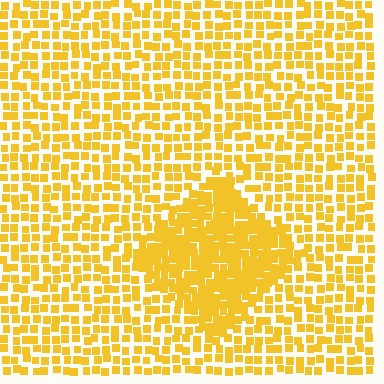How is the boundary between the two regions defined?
The boundary is defined by a change in element density (approximately 1.9x ratio). All elements are the same color, size, and shape.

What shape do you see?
I see a diamond.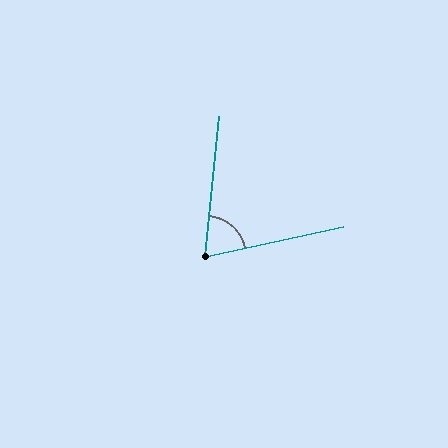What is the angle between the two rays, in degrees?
Approximately 72 degrees.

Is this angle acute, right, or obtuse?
It is acute.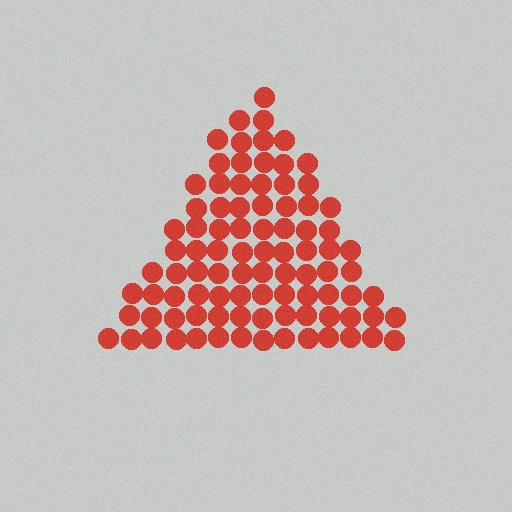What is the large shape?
The large shape is a triangle.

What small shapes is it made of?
It is made of small circles.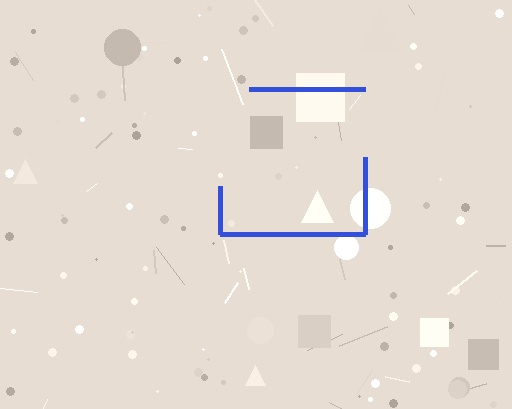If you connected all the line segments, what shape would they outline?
They would outline a square.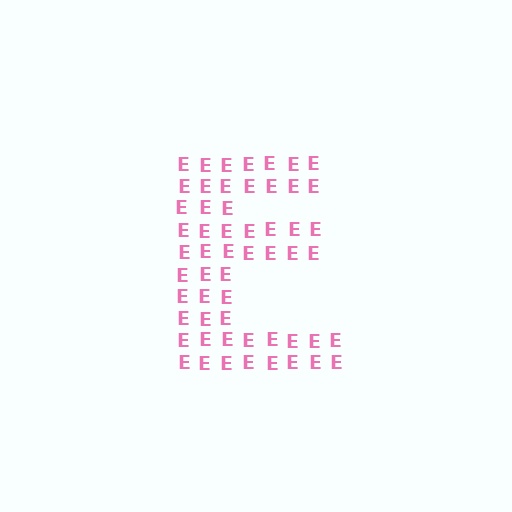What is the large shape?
The large shape is the letter E.